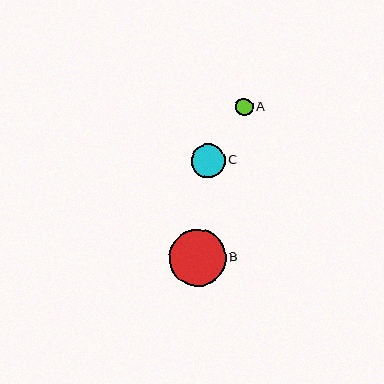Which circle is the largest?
Circle B is the largest with a size of approximately 57 pixels.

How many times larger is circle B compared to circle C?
Circle B is approximately 1.7 times the size of circle C.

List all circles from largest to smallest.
From largest to smallest: B, C, A.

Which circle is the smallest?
Circle A is the smallest with a size of approximately 18 pixels.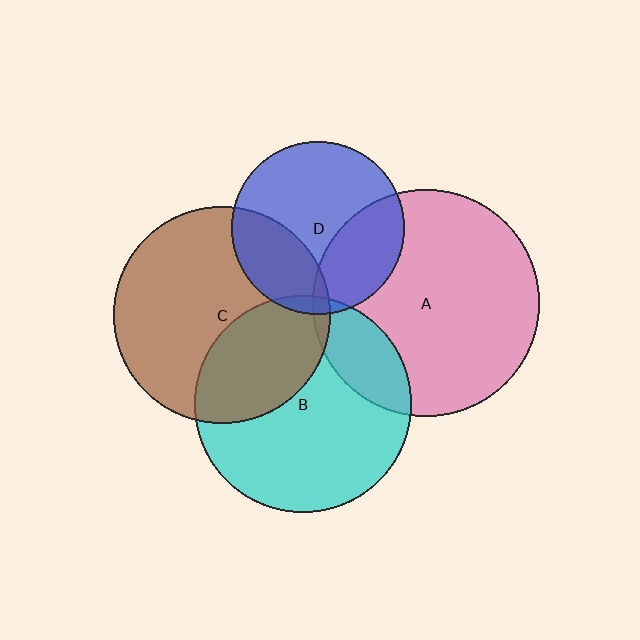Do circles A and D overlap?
Yes.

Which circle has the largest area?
Circle A (pink).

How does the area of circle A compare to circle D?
Approximately 1.7 times.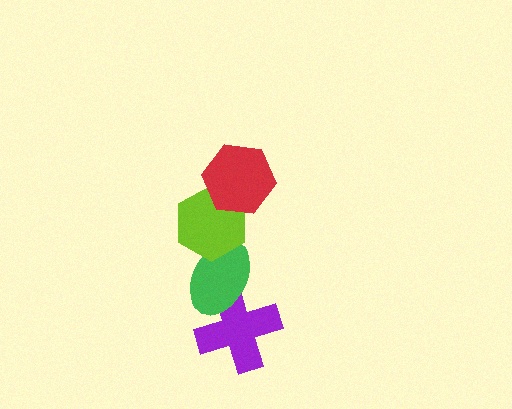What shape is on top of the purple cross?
The green ellipse is on top of the purple cross.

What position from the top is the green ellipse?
The green ellipse is 3rd from the top.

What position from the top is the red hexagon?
The red hexagon is 1st from the top.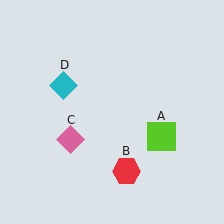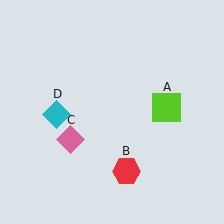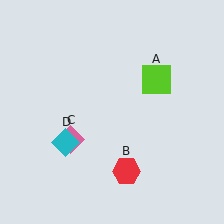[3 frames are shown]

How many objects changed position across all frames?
2 objects changed position: lime square (object A), cyan diamond (object D).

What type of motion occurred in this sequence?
The lime square (object A), cyan diamond (object D) rotated counterclockwise around the center of the scene.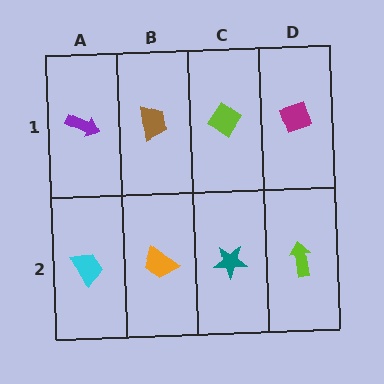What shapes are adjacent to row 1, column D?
A lime arrow (row 2, column D), a lime diamond (row 1, column C).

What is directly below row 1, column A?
A cyan trapezoid.